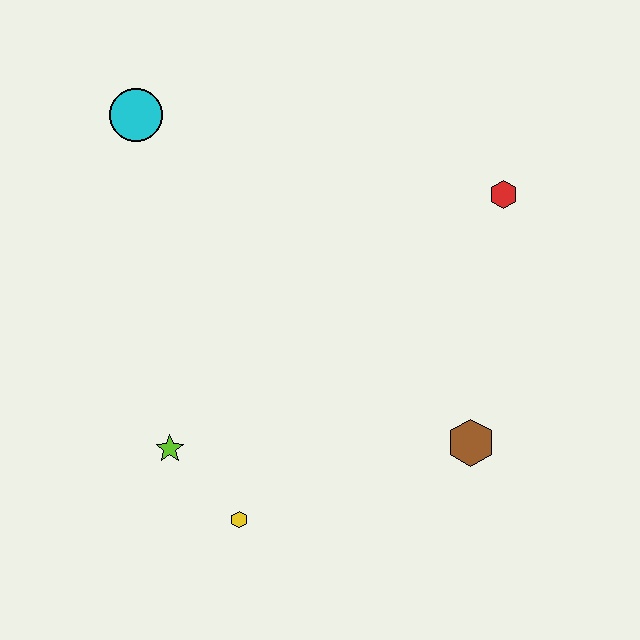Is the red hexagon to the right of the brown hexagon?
Yes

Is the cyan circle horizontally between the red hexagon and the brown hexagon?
No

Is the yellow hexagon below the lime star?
Yes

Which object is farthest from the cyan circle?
The brown hexagon is farthest from the cyan circle.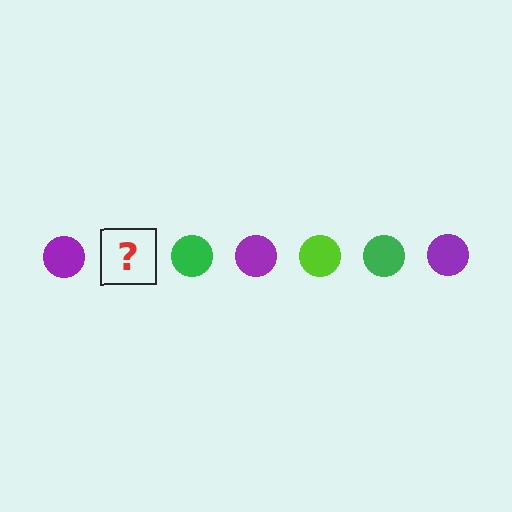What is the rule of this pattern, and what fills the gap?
The rule is that the pattern cycles through purple, lime, green circles. The gap should be filled with a lime circle.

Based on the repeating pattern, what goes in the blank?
The blank should be a lime circle.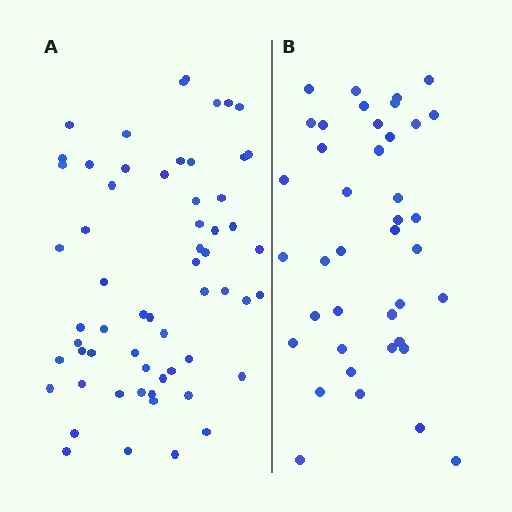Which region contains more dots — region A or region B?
Region A (the left region) has more dots.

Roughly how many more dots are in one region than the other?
Region A has approximately 20 more dots than region B.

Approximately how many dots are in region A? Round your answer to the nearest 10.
About 60 dots.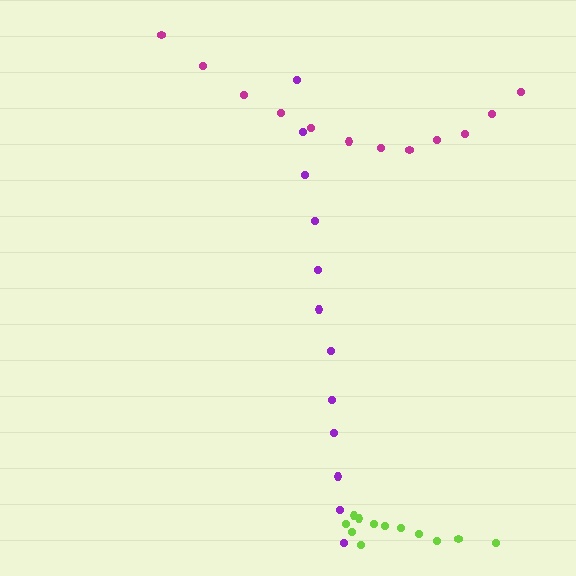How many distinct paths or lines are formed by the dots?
There are 3 distinct paths.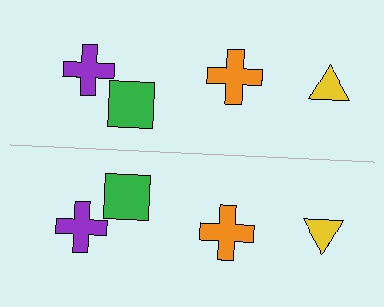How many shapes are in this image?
There are 8 shapes in this image.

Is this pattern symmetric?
Yes, this pattern has bilateral (reflection) symmetry.